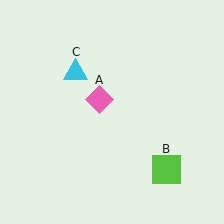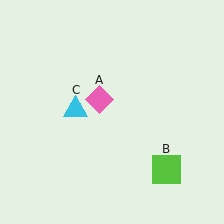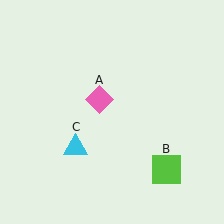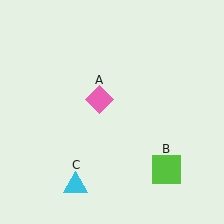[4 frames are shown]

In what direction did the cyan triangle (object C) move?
The cyan triangle (object C) moved down.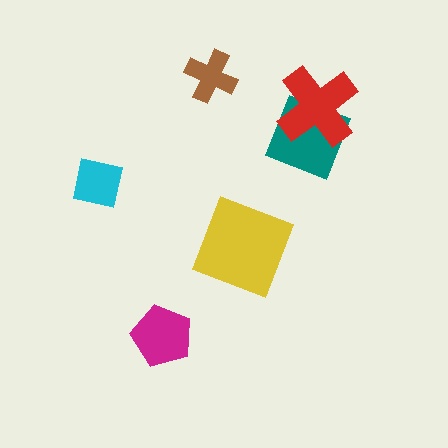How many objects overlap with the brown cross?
0 objects overlap with the brown cross.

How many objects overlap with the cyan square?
0 objects overlap with the cyan square.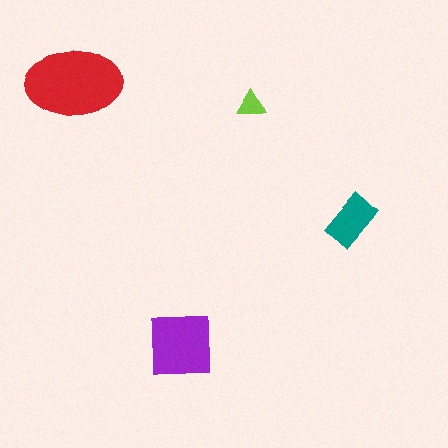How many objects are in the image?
There are 4 objects in the image.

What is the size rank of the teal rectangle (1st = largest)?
3rd.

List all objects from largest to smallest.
The red ellipse, the purple square, the teal rectangle, the lime triangle.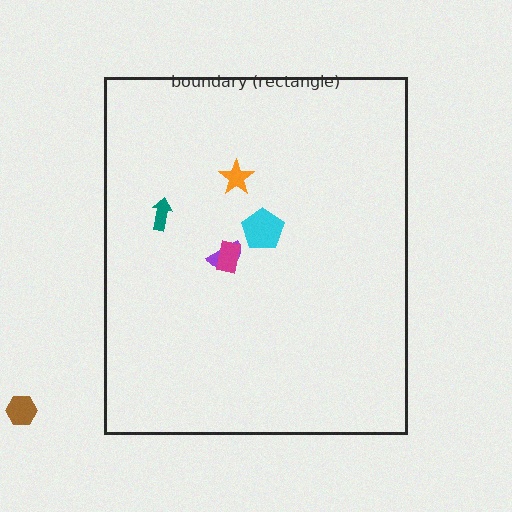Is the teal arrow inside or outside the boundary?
Inside.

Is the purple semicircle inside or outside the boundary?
Inside.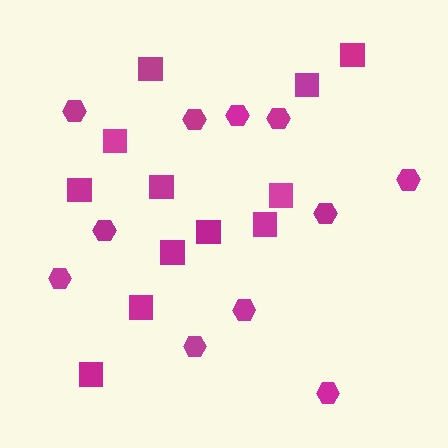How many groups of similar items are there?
There are 2 groups: one group of squares (12) and one group of hexagons (11).